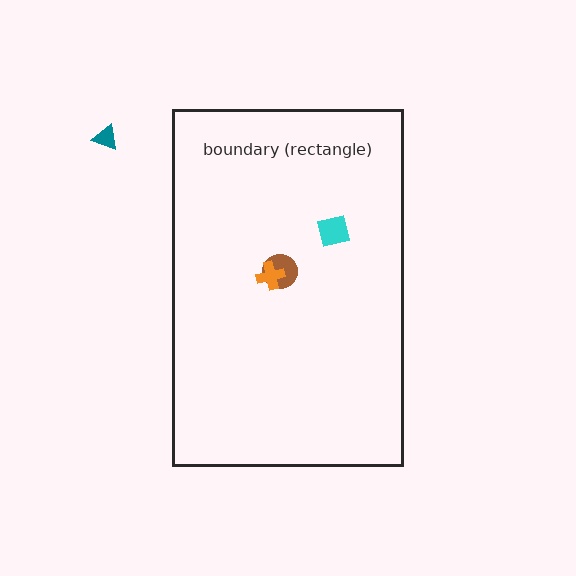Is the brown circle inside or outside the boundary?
Inside.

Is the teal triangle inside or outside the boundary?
Outside.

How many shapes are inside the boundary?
3 inside, 1 outside.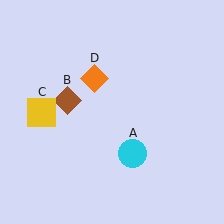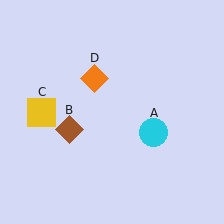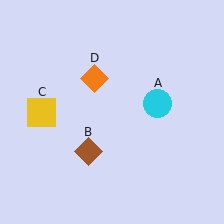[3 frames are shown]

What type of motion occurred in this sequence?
The cyan circle (object A), brown diamond (object B) rotated counterclockwise around the center of the scene.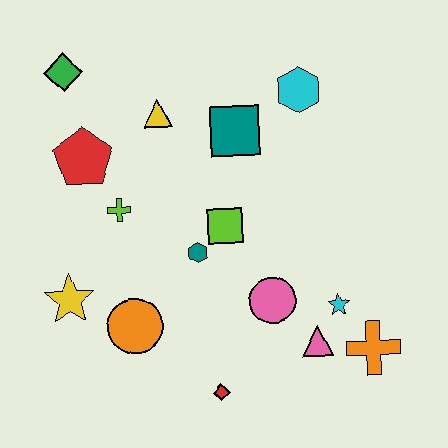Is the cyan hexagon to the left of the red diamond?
No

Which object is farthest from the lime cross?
The orange cross is farthest from the lime cross.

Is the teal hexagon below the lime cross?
Yes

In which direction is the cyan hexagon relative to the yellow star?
The cyan hexagon is to the right of the yellow star.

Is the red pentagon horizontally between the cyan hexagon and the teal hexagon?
No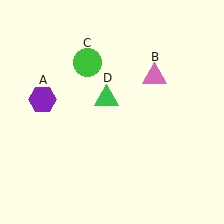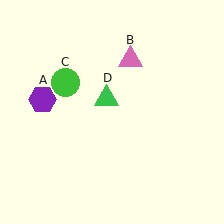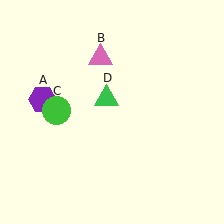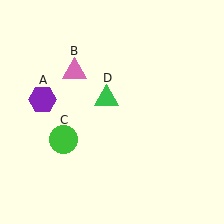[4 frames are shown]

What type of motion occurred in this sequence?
The pink triangle (object B), green circle (object C) rotated counterclockwise around the center of the scene.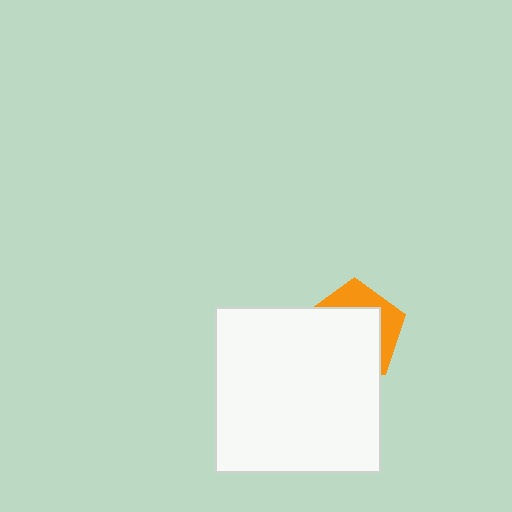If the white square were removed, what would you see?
You would see the complete orange pentagon.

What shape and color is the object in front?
The object in front is a white square.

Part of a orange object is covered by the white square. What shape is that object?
It is a pentagon.